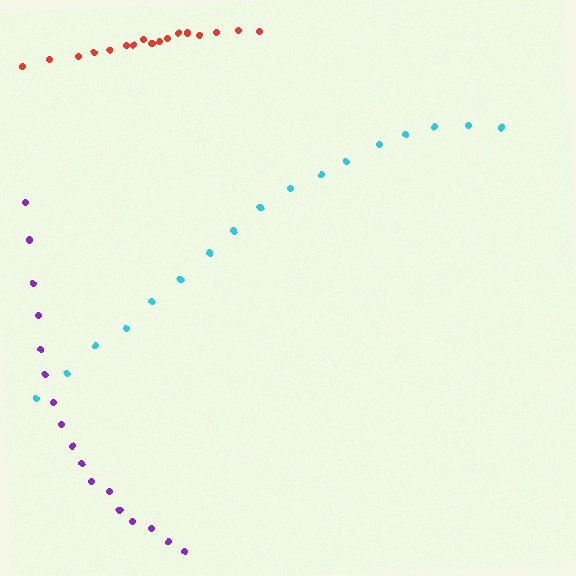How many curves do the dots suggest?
There are 3 distinct paths.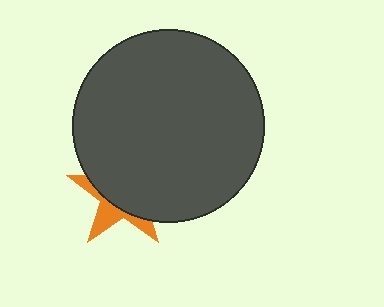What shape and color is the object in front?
The object in front is a dark gray circle.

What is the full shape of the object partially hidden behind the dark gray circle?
The partially hidden object is an orange star.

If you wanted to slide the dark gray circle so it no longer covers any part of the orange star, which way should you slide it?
Slide it up — that is the most direct way to separate the two shapes.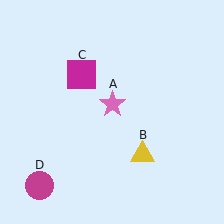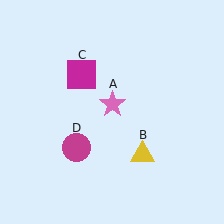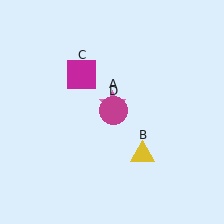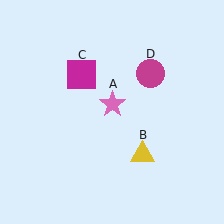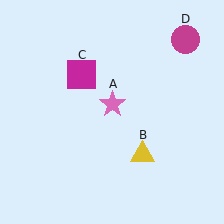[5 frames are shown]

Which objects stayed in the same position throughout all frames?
Pink star (object A) and yellow triangle (object B) and magenta square (object C) remained stationary.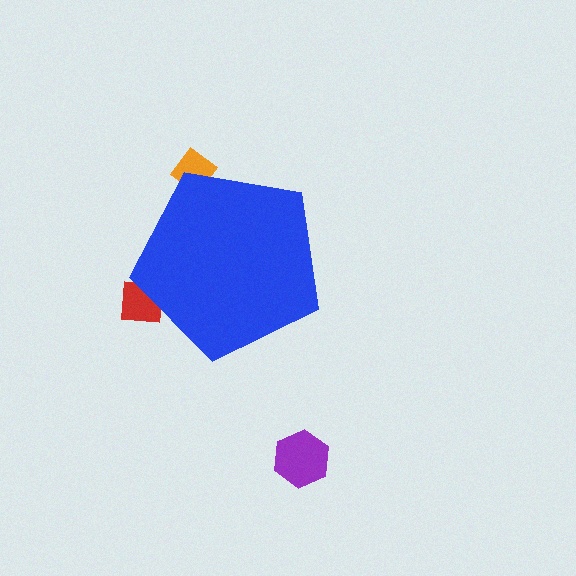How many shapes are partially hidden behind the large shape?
2 shapes are partially hidden.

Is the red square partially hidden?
Yes, the red square is partially hidden behind the blue pentagon.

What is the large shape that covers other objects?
A blue pentagon.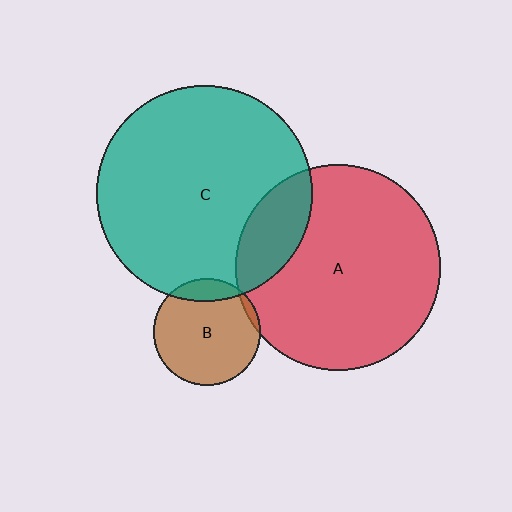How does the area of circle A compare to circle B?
Approximately 3.7 times.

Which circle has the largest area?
Circle C (teal).